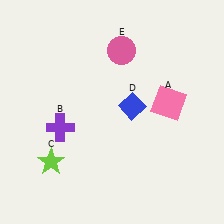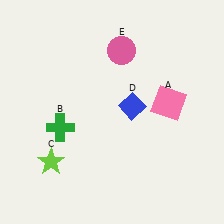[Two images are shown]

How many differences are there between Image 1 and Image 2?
There is 1 difference between the two images.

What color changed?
The cross (B) changed from purple in Image 1 to green in Image 2.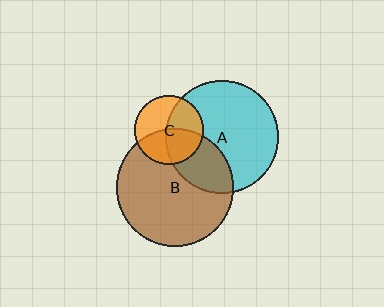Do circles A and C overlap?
Yes.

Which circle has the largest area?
Circle B (brown).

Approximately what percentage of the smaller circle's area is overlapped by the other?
Approximately 50%.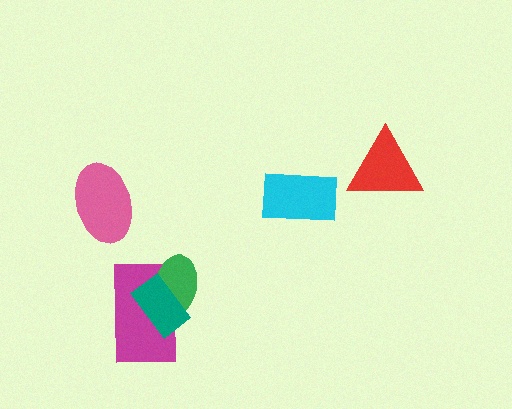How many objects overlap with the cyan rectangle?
0 objects overlap with the cyan rectangle.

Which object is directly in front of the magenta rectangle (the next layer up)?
The green ellipse is directly in front of the magenta rectangle.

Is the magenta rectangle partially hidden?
Yes, it is partially covered by another shape.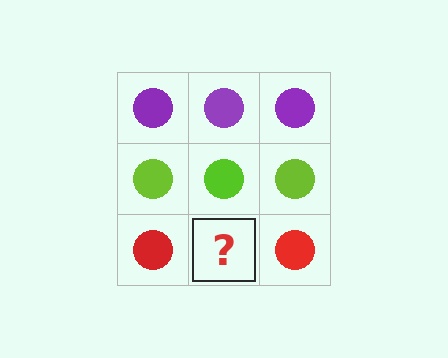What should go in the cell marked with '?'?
The missing cell should contain a red circle.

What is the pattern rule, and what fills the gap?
The rule is that each row has a consistent color. The gap should be filled with a red circle.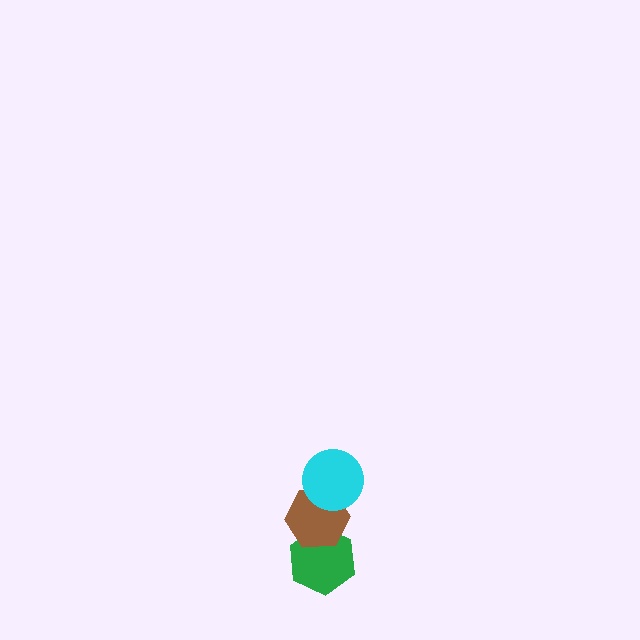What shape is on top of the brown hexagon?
The cyan circle is on top of the brown hexagon.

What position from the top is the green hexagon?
The green hexagon is 3rd from the top.